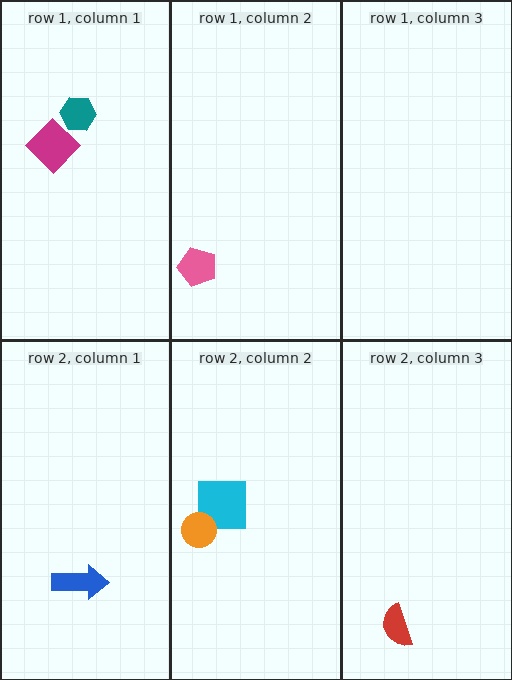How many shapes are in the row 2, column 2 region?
2.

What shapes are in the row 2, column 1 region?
The blue arrow.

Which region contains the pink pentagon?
The row 1, column 2 region.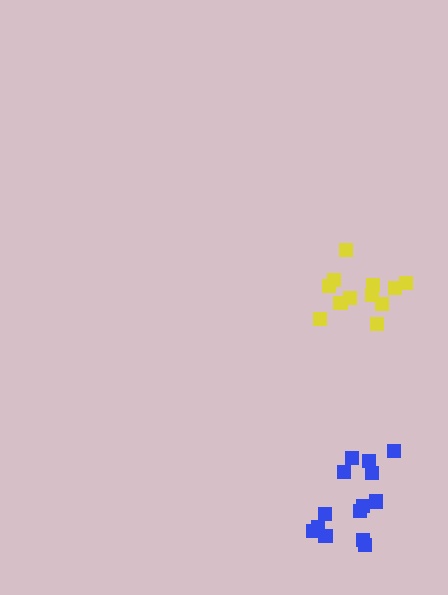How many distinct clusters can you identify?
There are 2 distinct clusters.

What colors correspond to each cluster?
The clusters are colored: yellow, blue.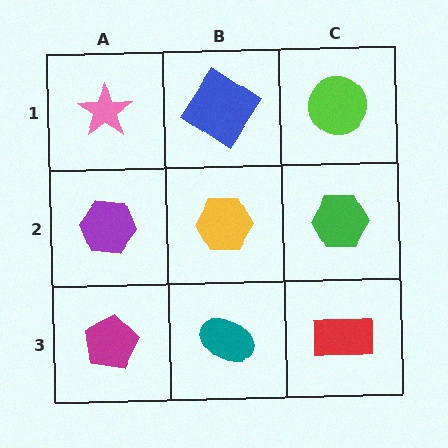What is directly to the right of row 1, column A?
A blue diamond.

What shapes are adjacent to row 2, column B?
A blue diamond (row 1, column B), a teal ellipse (row 3, column B), a purple hexagon (row 2, column A), a green hexagon (row 2, column C).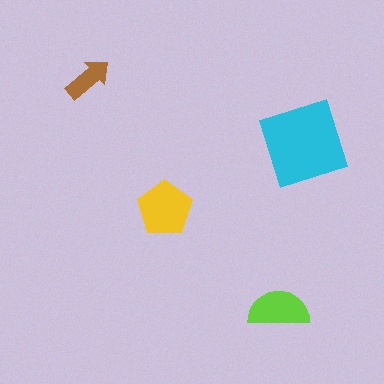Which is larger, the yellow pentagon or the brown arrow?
The yellow pentagon.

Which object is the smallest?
The brown arrow.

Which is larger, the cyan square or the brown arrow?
The cyan square.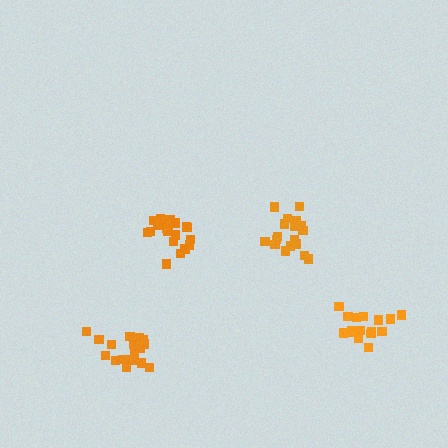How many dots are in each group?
Group 1: 18 dots, Group 2: 20 dots, Group 3: 18 dots, Group 4: 16 dots (72 total).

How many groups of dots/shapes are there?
There are 4 groups.